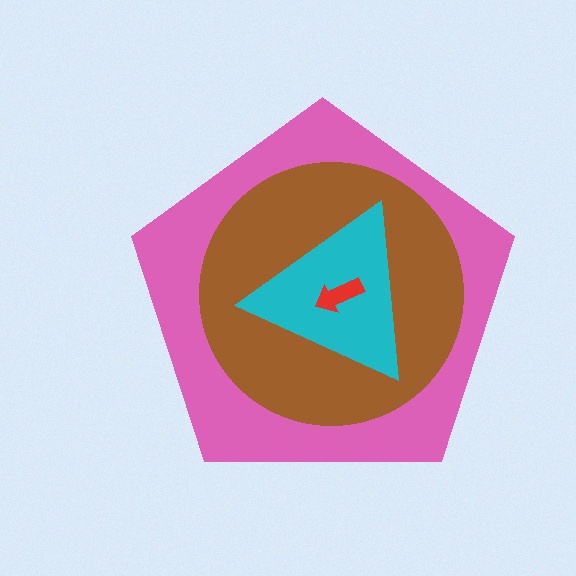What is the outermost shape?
The pink pentagon.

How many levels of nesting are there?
4.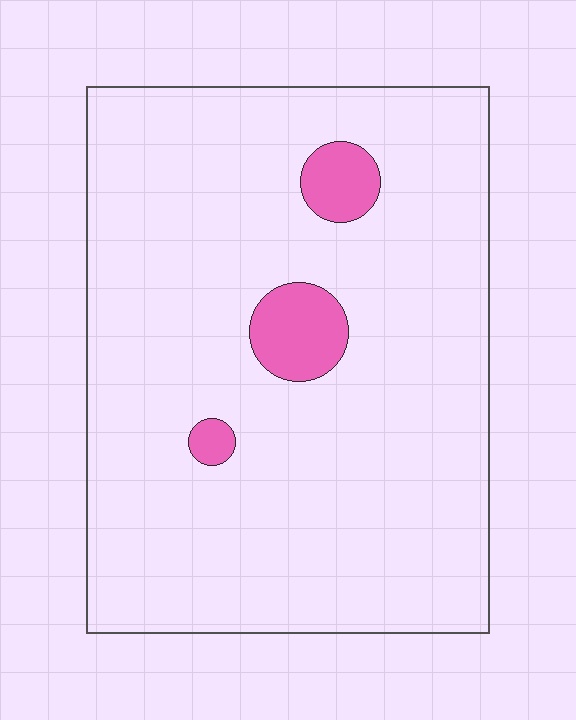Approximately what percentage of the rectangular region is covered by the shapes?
Approximately 5%.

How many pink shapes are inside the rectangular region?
3.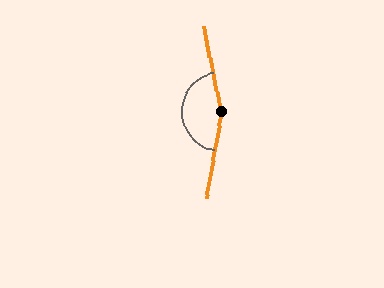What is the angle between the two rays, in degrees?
Approximately 159 degrees.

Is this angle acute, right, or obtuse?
It is obtuse.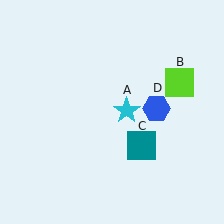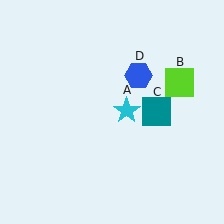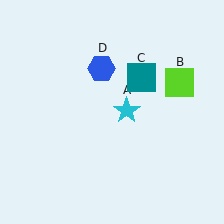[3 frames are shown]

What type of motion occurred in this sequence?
The teal square (object C), blue hexagon (object D) rotated counterclockwise around the center of the scene.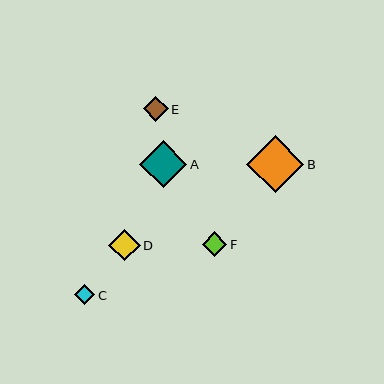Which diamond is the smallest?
Diamond C is the smallest with a size of approximately 20 pixels.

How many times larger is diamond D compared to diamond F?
Diamond D is approximately 1.3 times the size of diamond F.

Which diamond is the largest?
Diamond B is the largest with a size of approximately 57 pixels.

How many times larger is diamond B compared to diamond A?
Diamond B is approximately 1.2 times the size of diamond A.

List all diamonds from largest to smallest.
From largest to smallest: B, A, D, E, F, C.